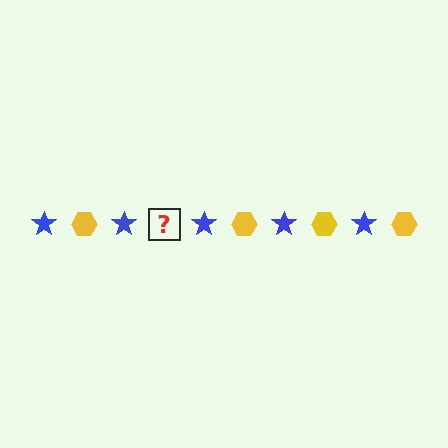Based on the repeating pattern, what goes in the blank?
The blank should be a yellow hexagon.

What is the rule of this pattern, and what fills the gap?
The rule is that the pattern alternates between blue star and yellow hexagon. The gap should be filled with a yellow hexagon.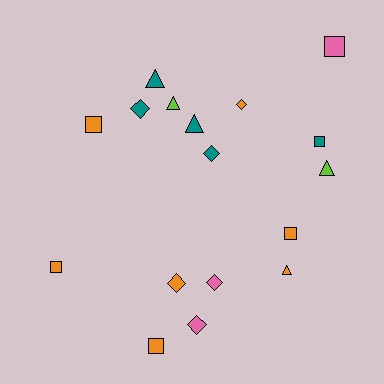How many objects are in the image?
There are 17 objects.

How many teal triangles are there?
There are 2 teal triangles.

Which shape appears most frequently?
Diamond, with 6 objects.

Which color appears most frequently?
Orange, with 7 objects.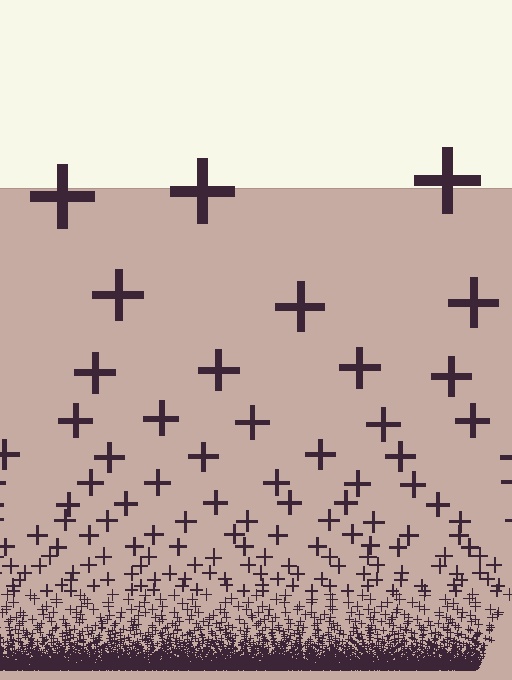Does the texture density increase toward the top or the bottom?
Density increases toward the bottom.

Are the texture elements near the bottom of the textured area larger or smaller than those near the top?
Smaller. The gradient is inverted — elements near the bottom are smaller and denser.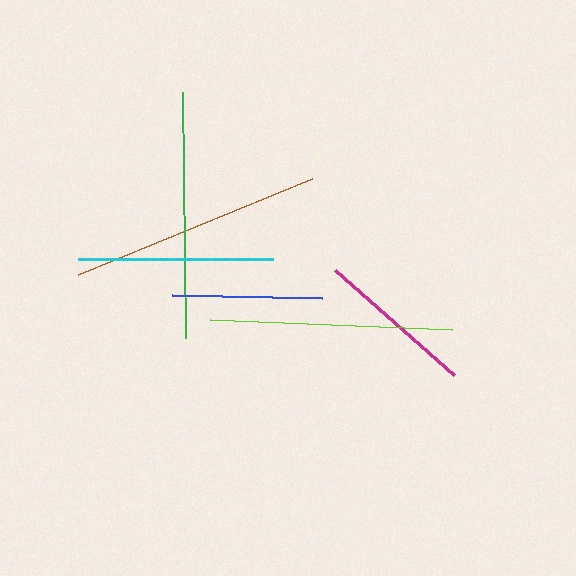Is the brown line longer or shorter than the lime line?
The brown line is longer than the lime line.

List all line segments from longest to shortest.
From longest to shortest: brown, green, lime, cyan, magenta, blue.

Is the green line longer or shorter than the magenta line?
The green line is longer than the magenta line.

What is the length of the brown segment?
The brown segment is approximately 253 pixels long.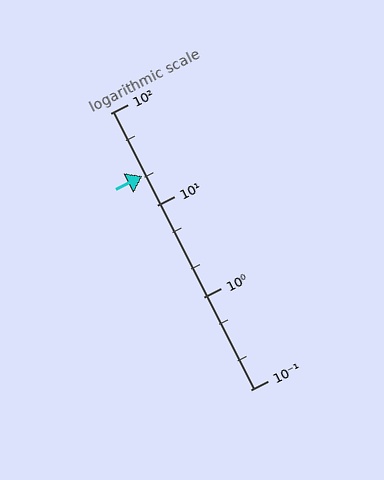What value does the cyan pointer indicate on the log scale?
The pointer indicates approximately 21.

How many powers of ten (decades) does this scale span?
The scale spans 3 decades, from 0.1 to 100.